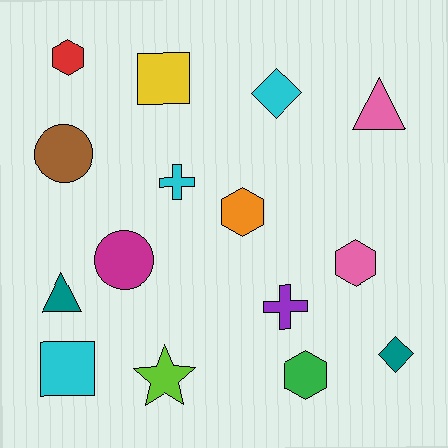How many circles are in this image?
There are 2 circles.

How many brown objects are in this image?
There is 1 brown object.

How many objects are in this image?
There are 15 objects.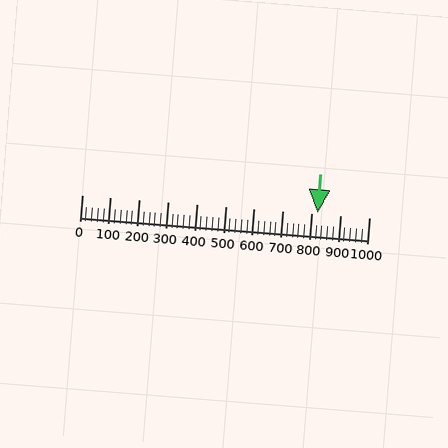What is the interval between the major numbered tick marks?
The major tick marks are spaced 100 units apart.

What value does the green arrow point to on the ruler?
The green arrow points to approximately 820.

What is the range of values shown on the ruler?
The ruler shows values from 0 to 1000.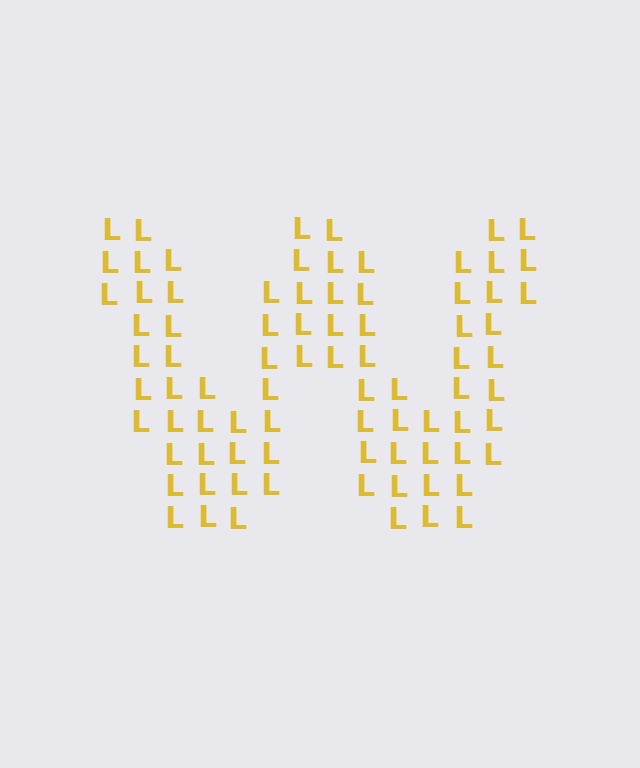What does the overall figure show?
The overall figure shows the letter W.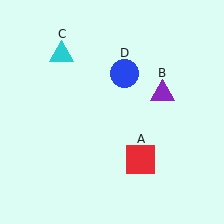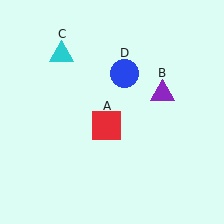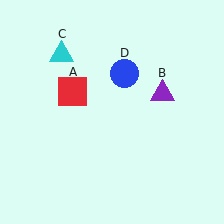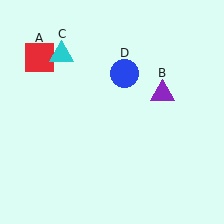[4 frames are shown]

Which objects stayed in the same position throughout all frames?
Purple triangle (object B) and cyan triangle (object C) and blue circle (object D) remained stationary.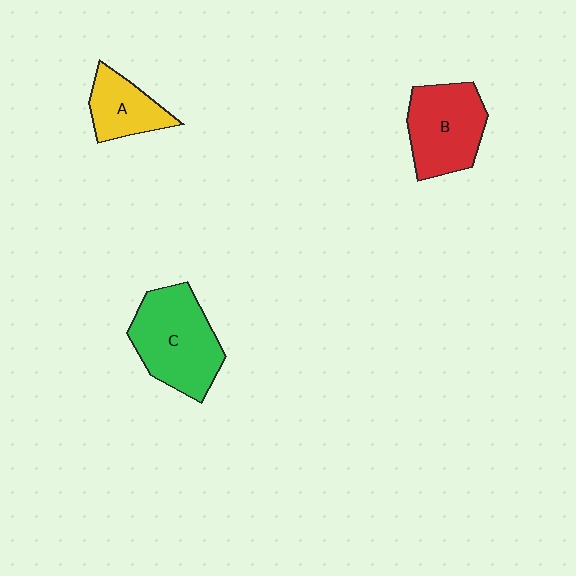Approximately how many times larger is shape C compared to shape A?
Approximately 1.8 times.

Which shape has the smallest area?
Shape A (yellow).